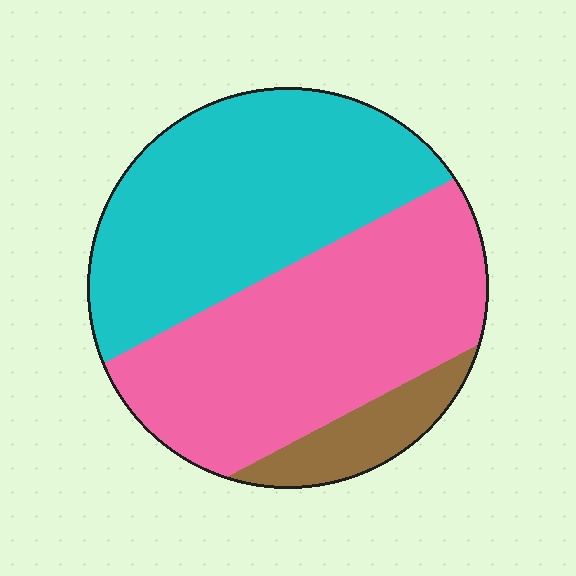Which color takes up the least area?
Brown, at roughly 10%.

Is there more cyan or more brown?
Cyan.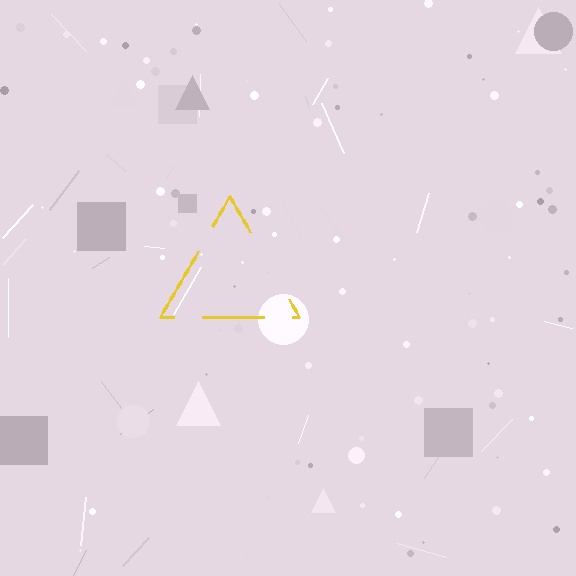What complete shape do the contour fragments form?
The contour fragments form a triangle.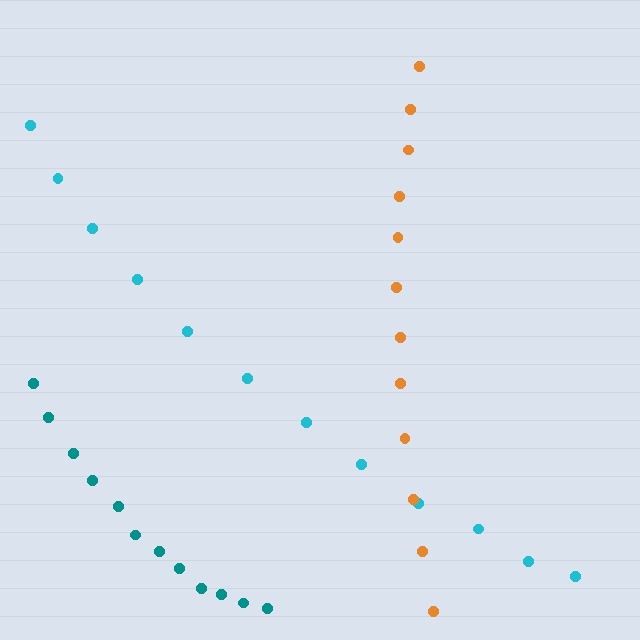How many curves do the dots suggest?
There are 3 distinct paths.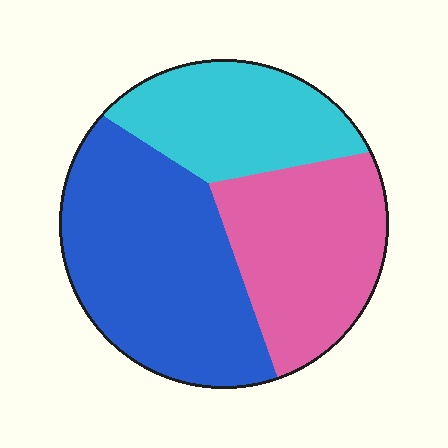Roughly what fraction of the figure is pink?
Pink covers about 30% of the figure.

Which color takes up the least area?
Cyan, at roughly 25%.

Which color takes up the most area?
Blue, at roughly 45%.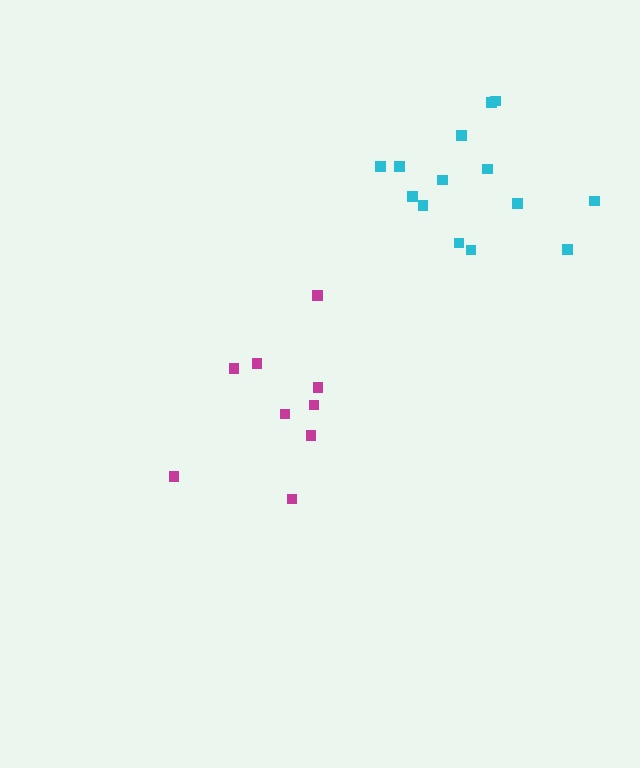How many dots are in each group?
Group 1: 14 dots, Group 2: 9 dots (23 total).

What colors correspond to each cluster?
The clusters are colored: cyan, magenta.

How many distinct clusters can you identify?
There are 2 distinct clusters.